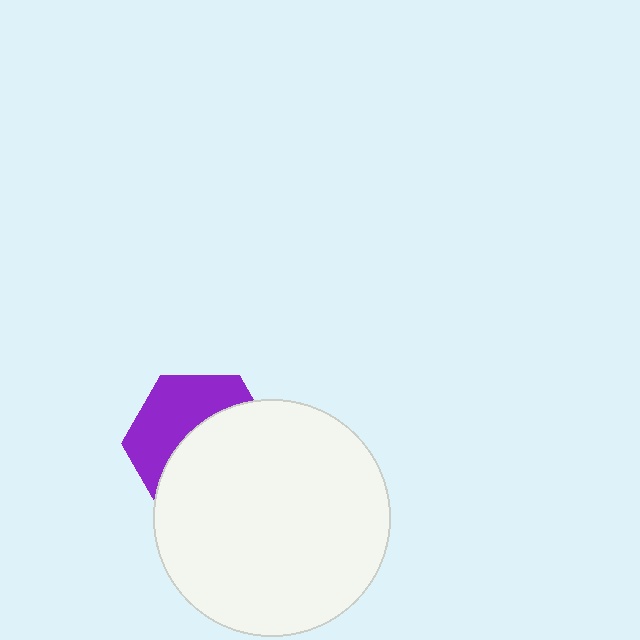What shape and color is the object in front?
The object in front is a white circle.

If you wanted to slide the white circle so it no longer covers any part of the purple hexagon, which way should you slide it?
Slide it toward the lower-right — that is the most direct way to separate the two shapes.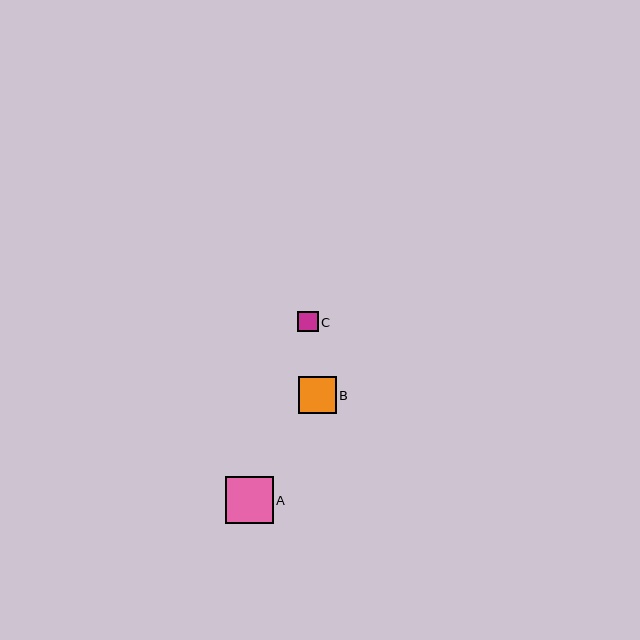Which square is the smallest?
Square C is the smallest with a size of approximately 20 pixels.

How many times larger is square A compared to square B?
Square A is approximately 1.3 times the size of square B.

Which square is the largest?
Square A is the largest with a size of approximately 48 pixels.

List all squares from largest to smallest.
From largest to smallest: A, B, C.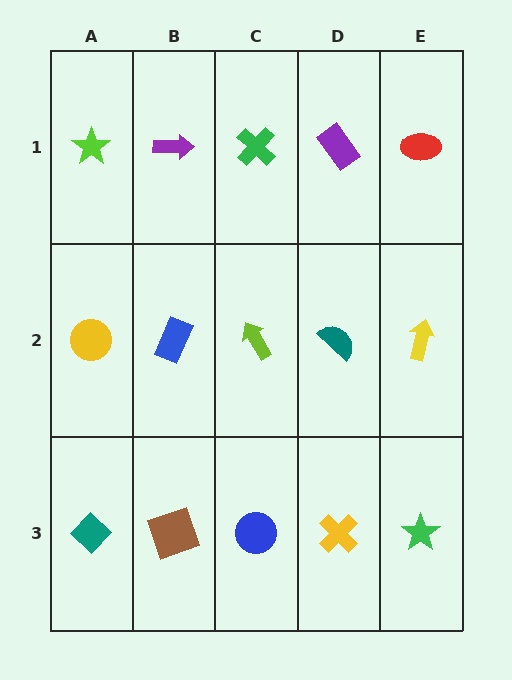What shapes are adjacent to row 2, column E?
A red ellipse (row 1, column E), a green star (row 3, column E), a teal semicircle (row 2, column D).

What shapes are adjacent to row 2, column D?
A purple rectangle (row 1, column D), a yellow cross (row 3, column D), a lime arrow (row 2, column C), a yellow arrow (row 2, column E).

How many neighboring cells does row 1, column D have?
3.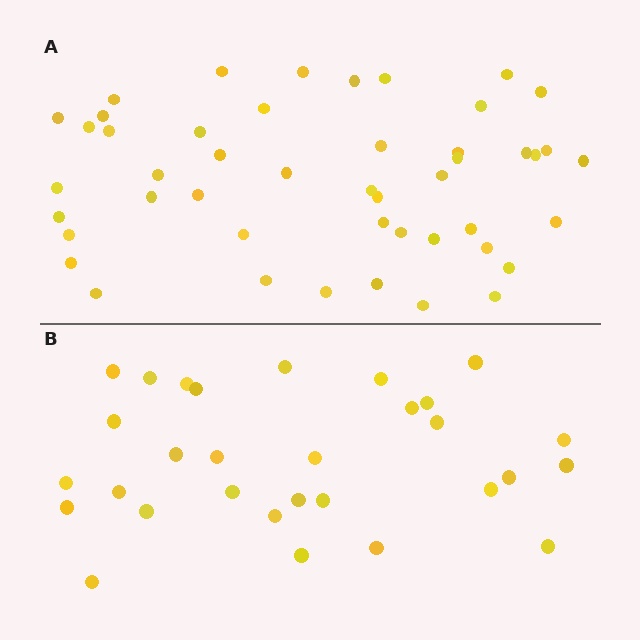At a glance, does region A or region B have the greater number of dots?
Region A (the top region) has more dots.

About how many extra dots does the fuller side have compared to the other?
Region A has approximately 15 more dots than region B.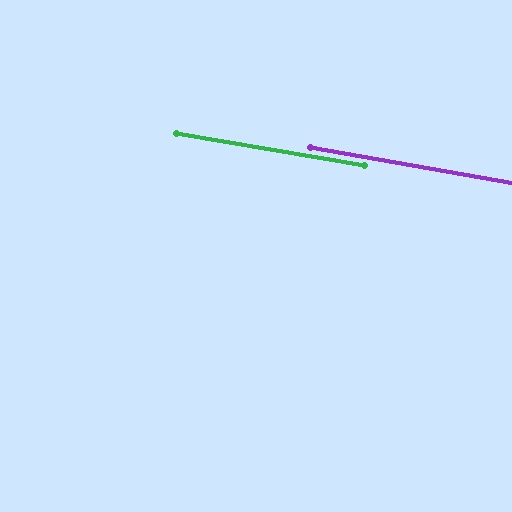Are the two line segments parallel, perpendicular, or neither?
Parallel — their directions differ by only 0.5°.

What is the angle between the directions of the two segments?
Approximately 1 degree.